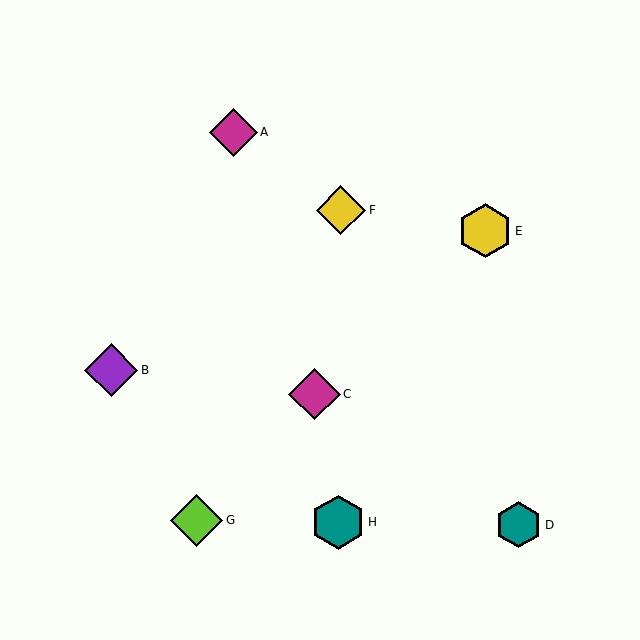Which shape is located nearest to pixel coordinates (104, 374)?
The purple diamond (labeled B) at (111, 370) is nearest to that location.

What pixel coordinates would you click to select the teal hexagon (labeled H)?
Click at (338, 522) to select the teal hexagon H.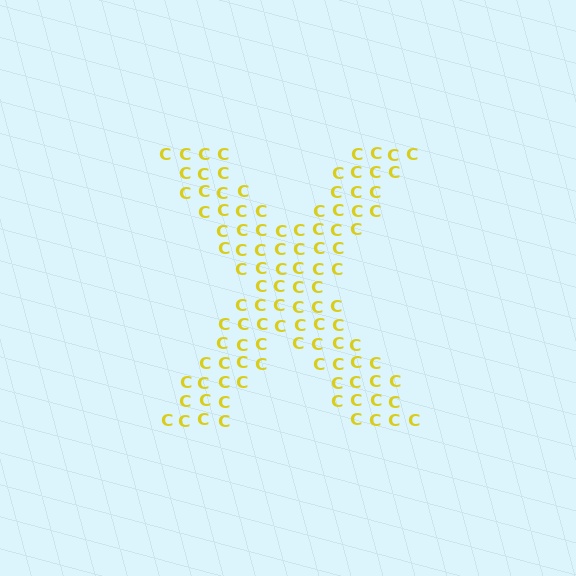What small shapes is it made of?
It is made of small letter C's.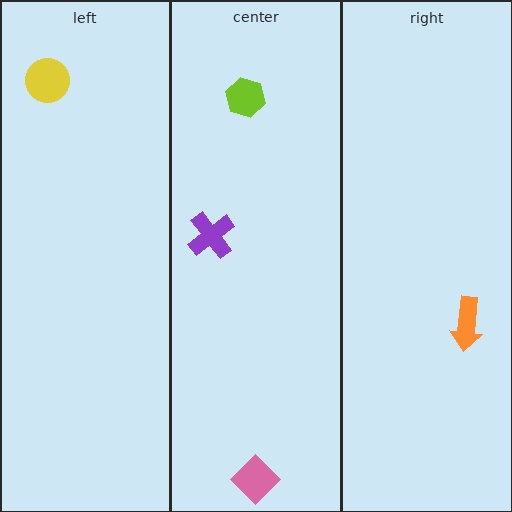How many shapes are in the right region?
1.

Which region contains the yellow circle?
The left region.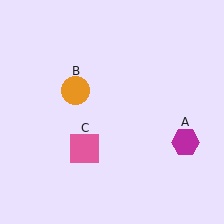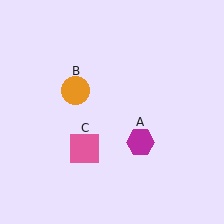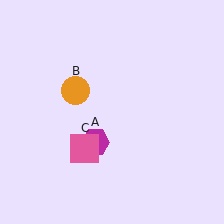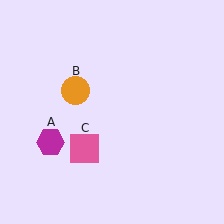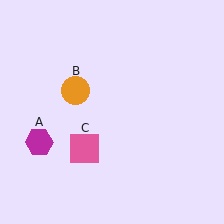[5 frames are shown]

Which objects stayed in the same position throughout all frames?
Orange circle (object B) and pink square (object C) remained stationary.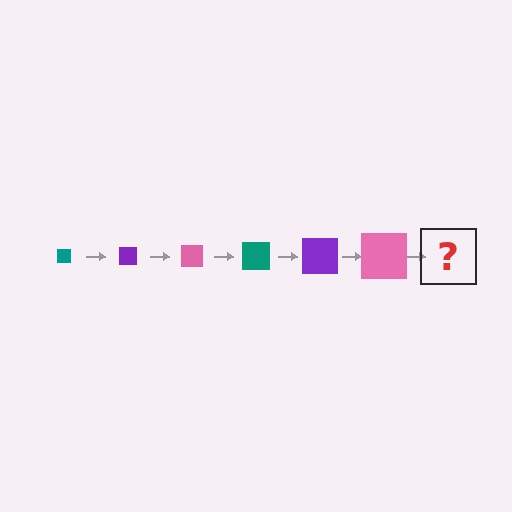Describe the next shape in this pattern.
It should be a teal square, larger than the previous one.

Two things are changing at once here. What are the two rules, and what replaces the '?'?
The two rules are that the square grows larger each step and the color cycles through teal, purple, and pink. The '?' should be a teal square, larger than the previous one.